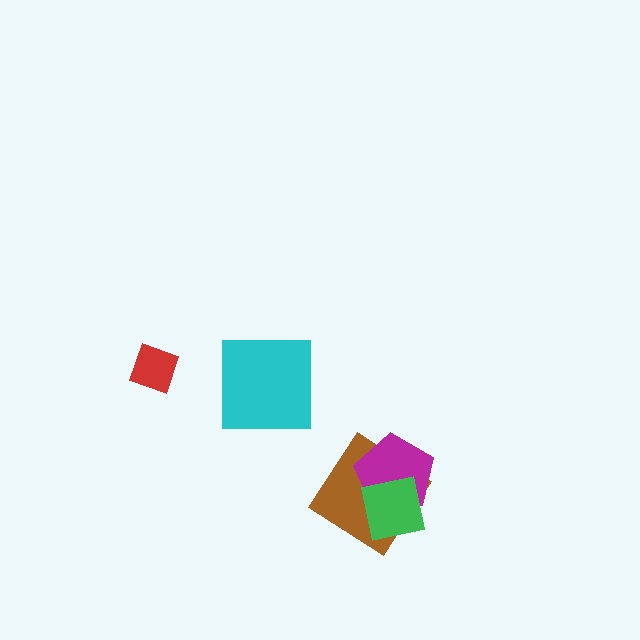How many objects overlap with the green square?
2 objects overlap with the green square.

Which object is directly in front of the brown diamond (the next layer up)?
The magenta pentagon is directly in front of the brown diamond.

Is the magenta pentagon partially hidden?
Yes, it is partially covered by another shape.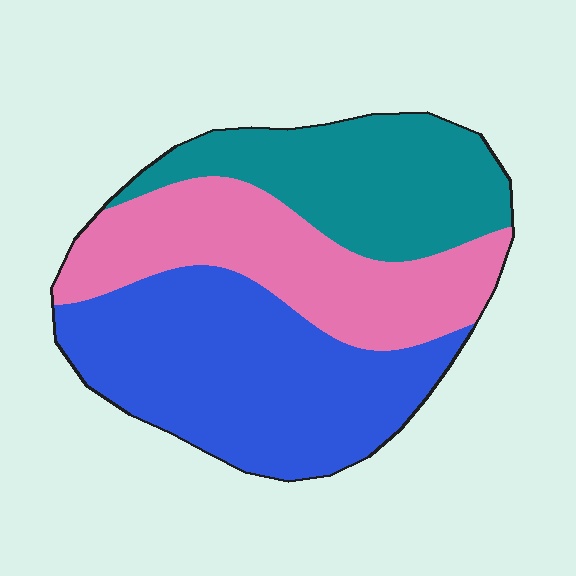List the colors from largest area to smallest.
From largest to smallest: blue, pink, teal.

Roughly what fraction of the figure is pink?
Pink takes up between a quarter and a half of the figure.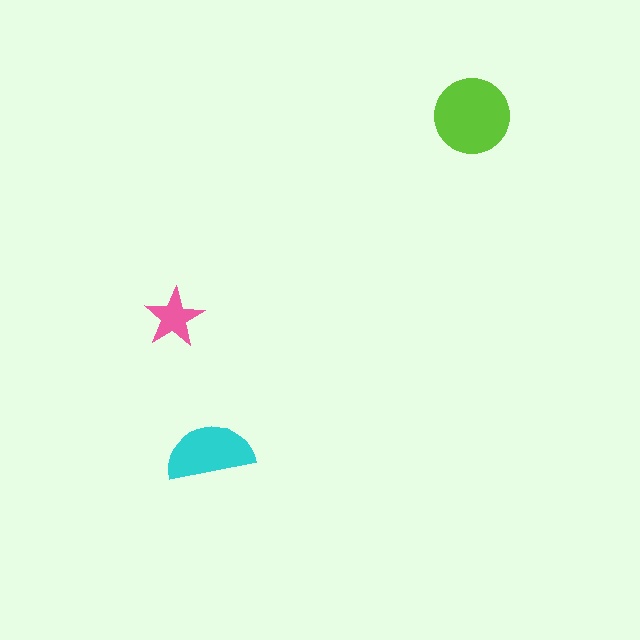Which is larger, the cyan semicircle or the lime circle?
The lime circle.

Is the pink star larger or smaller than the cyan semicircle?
Smaller.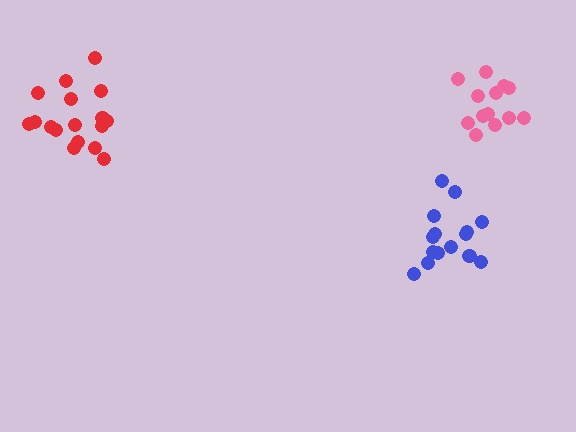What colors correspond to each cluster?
The clusters are colored: pink, blue, red.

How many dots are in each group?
Group 1: 13 dots, Group 2: 15 dots, Group 3: 17 dots (45 total).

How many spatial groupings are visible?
There are 3 spatial groupings.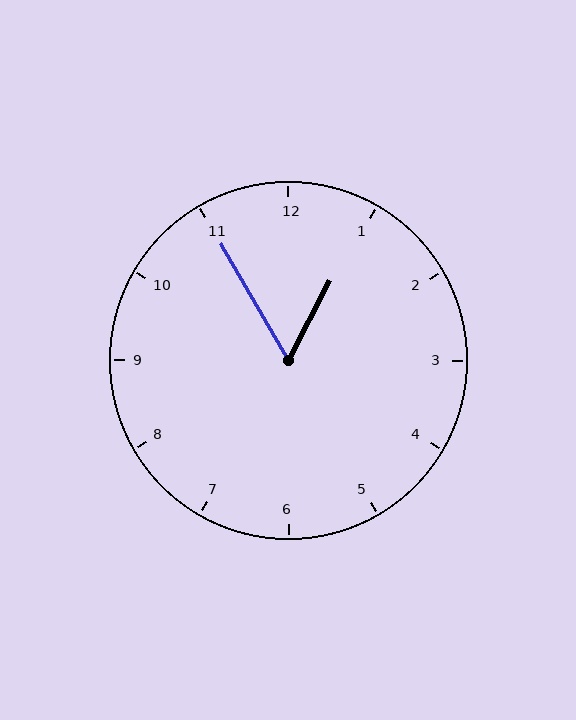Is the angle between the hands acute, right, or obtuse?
It is acute.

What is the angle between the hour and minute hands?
Approximately 58 degrees.